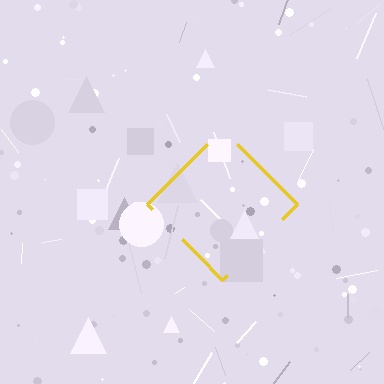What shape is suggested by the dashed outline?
The dashed outline suggests a diamond.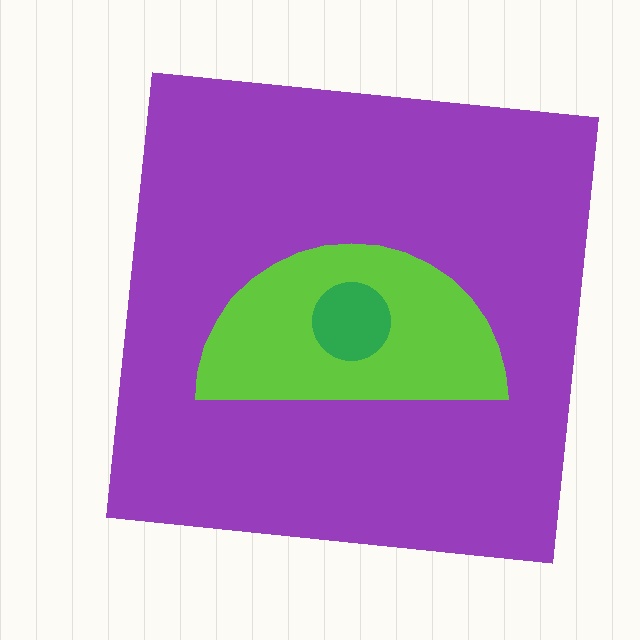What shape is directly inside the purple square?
The lime semicircle.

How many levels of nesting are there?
3.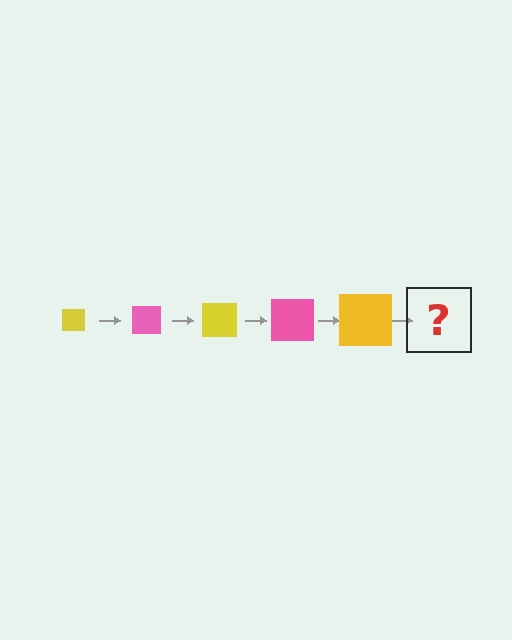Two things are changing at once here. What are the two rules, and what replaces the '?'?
The two rules are that the square grows larger each step and the color cycles through yellow and pink. The '?' should be a pink square, larger than the previous one.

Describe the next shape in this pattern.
It should be a pink square, larger than the previous one.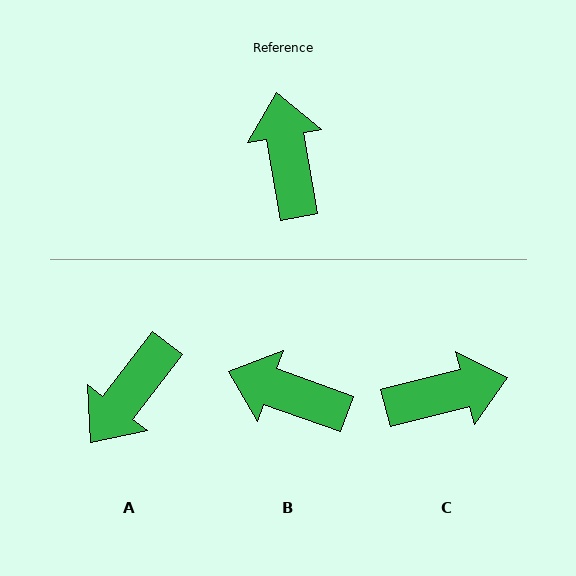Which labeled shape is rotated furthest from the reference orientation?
A, about 132 degrees away.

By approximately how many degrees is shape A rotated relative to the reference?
Approximately 132 degrees counter-clockwise.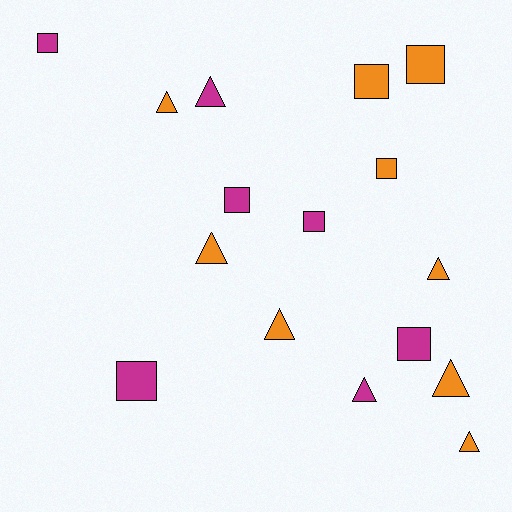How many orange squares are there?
There are 3 orange squares.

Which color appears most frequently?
Orange, with 9 objects.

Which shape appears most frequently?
Square, with 8 objects.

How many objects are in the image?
There are 16 objects.